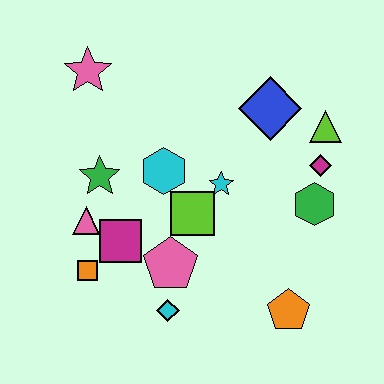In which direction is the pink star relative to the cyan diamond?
The pink star is above the cyan diamond.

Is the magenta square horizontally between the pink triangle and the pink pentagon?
Yes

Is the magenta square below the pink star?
Yes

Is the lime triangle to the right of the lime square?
Yes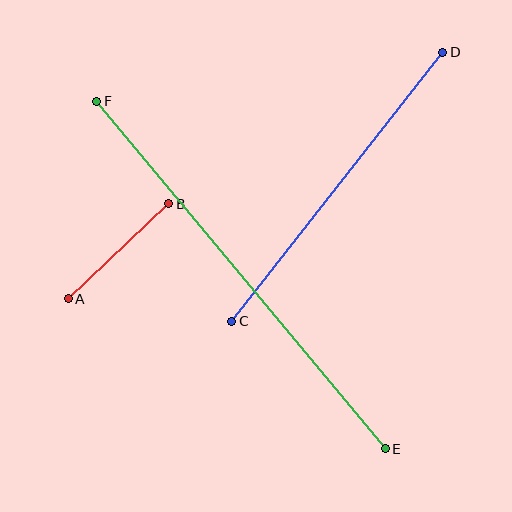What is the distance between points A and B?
The distance is approximately 138 pixels.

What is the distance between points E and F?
The distance is approximately 452 pixels.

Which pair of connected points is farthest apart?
Points E and F are farthest apart.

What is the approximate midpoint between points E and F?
The midpoint is at approximately (241, 275) pixels.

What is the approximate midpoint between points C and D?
The midpoint is at approximately (337, 187) pixels.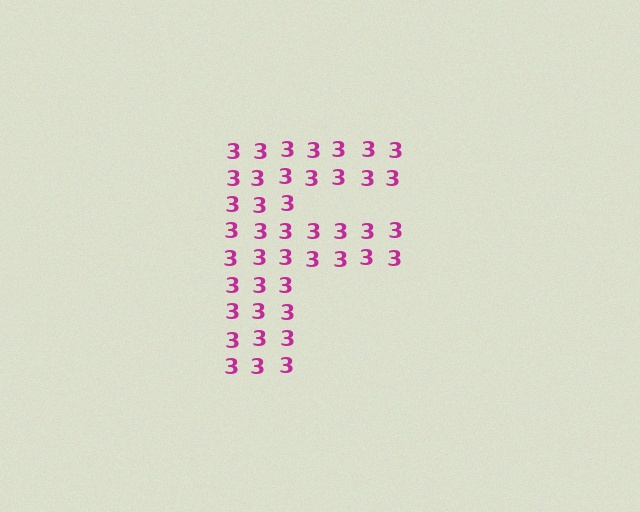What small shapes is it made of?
It is made of small digit 3's.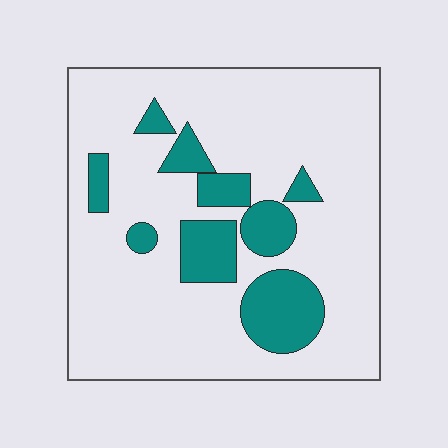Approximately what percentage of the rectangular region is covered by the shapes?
Approximately 20%.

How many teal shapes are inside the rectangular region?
9.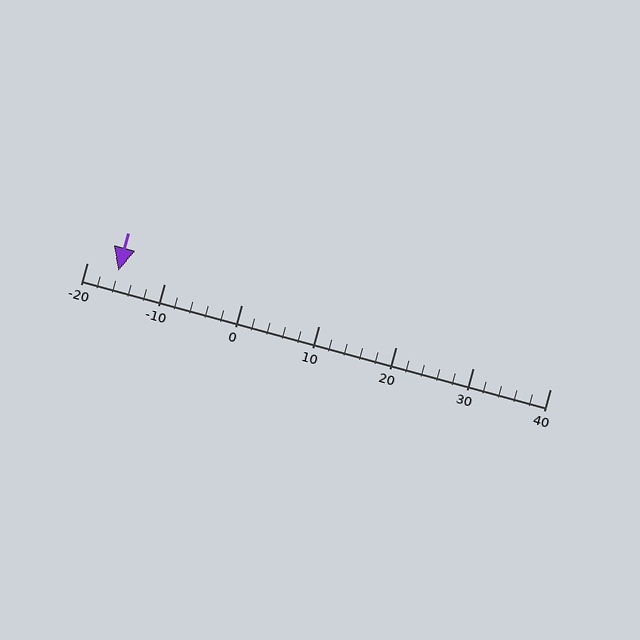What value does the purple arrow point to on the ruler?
The purple arrow points to approximately -16.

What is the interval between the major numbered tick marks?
The major tick marks are spaced 10 units apart.